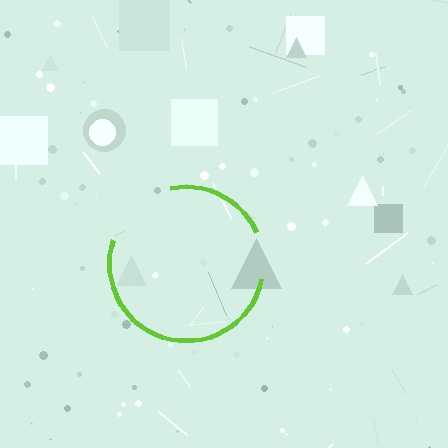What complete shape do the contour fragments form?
The contour fragments form a circle.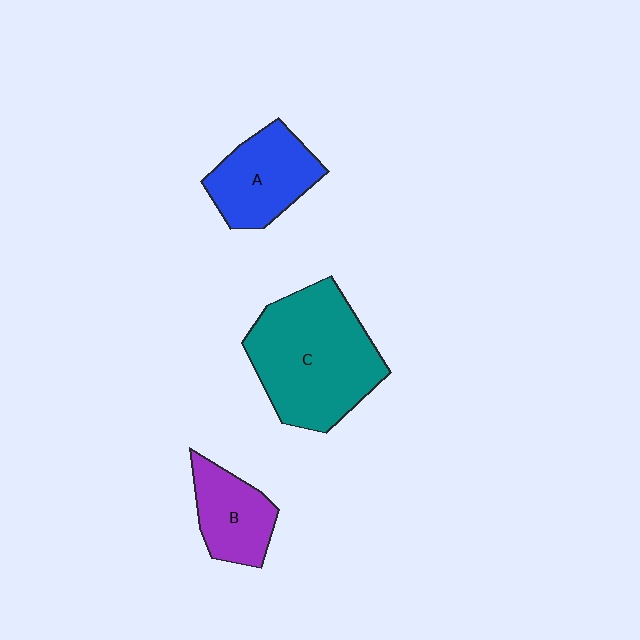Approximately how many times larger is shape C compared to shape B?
Approximately 2.2 times.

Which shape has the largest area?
Shape C (teal).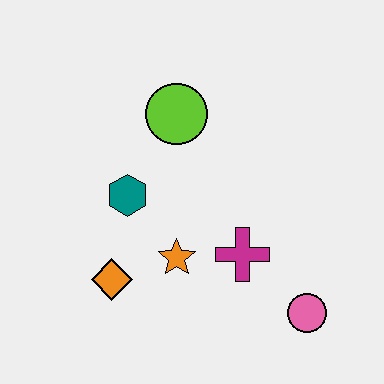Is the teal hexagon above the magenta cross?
Yes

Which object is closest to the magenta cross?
The orange star is closest to the magenta cross.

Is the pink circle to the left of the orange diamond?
No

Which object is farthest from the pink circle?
The lime circle is farthest from the pink circle.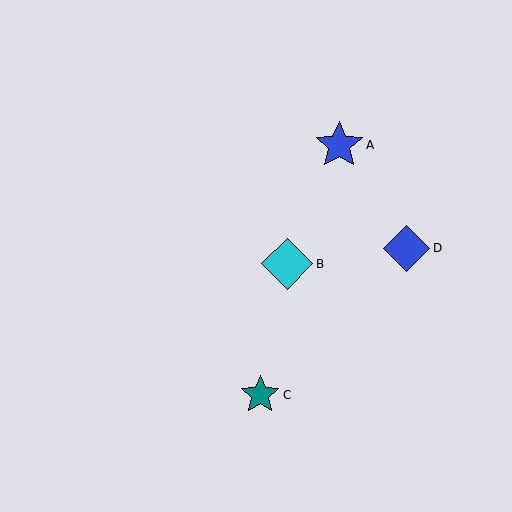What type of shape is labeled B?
Shape B is a cyan diamond.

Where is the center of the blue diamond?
The center of the blue diamond is at (406, 248).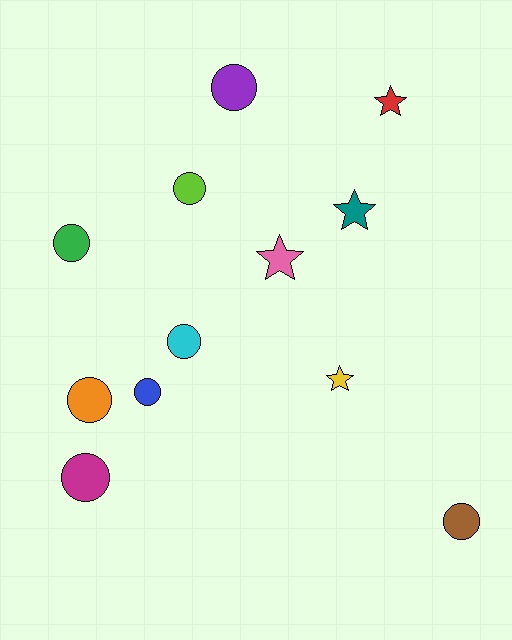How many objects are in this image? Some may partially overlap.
There are 12 objects.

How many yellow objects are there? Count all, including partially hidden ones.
There is 1 yellow object.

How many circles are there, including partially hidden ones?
There are 8 circles.